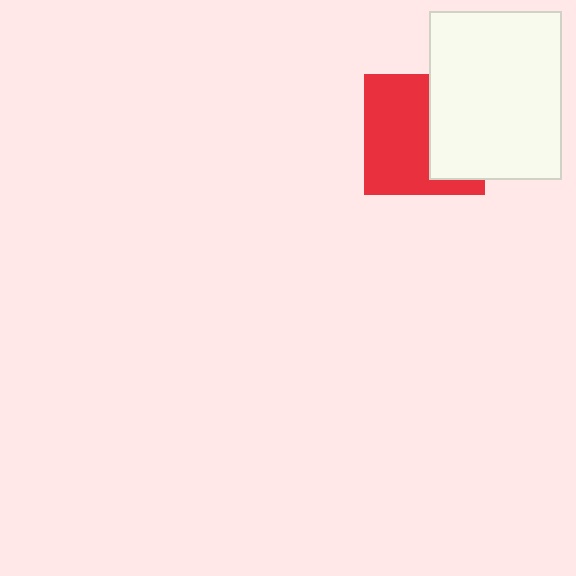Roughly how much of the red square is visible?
About half of it is visible (roughly 60%).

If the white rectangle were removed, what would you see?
You would see the complete red square.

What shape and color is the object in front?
The object in front is a white rectangle.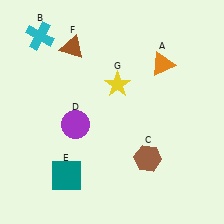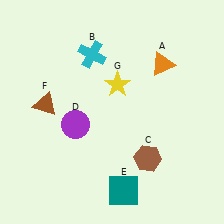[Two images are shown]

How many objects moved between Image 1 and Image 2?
3 objects moved between the two images.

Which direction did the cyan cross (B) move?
The cyan cross (B) moved right.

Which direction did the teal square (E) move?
The teal square (E) moved right.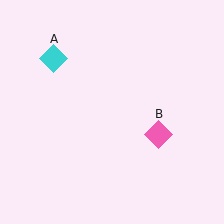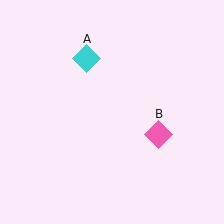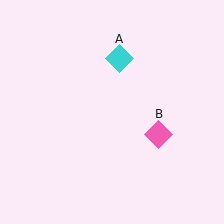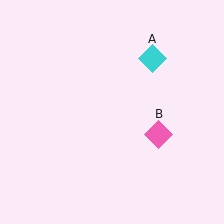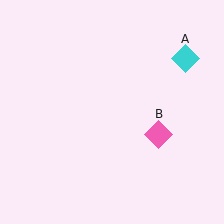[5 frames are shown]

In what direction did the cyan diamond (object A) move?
The cyan diamond (object A) moved right.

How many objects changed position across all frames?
1 object changed position: cyan diamond (object A).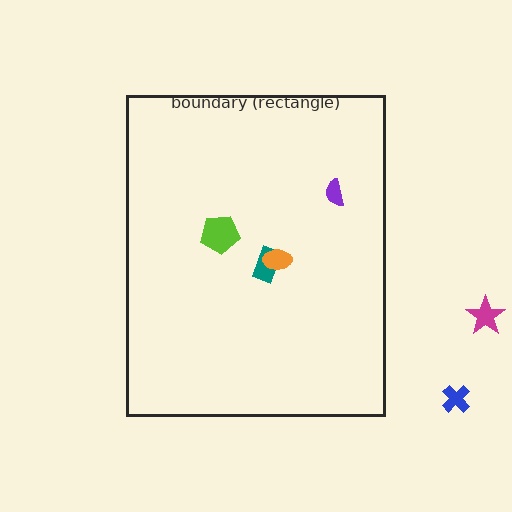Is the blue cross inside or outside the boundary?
Outside.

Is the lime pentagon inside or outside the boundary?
Inside.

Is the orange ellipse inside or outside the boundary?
Inside.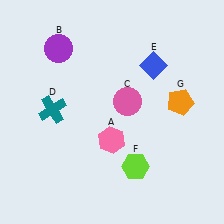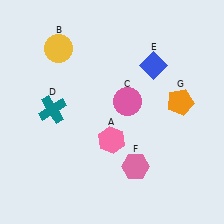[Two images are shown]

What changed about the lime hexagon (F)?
In Image 1, F is lime. In Image 2, it changed to pink.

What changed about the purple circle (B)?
In Image 1, B is purple. In Image 2, it changed to yellow.